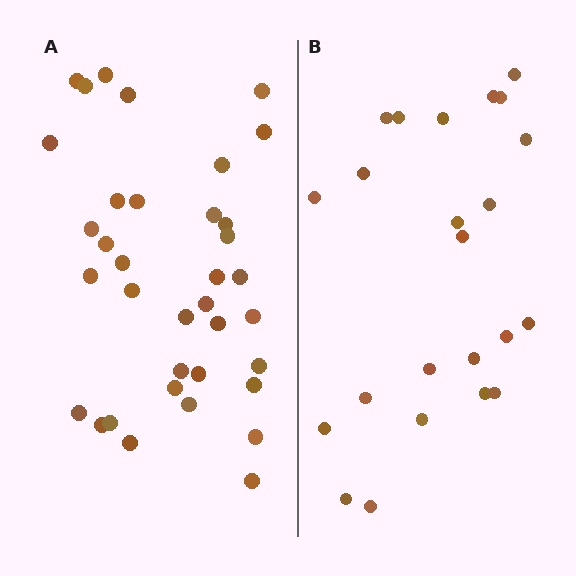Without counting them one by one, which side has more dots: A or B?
Region A (the left region) has more dots.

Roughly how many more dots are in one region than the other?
Region A has approximately 15 more dots than region B.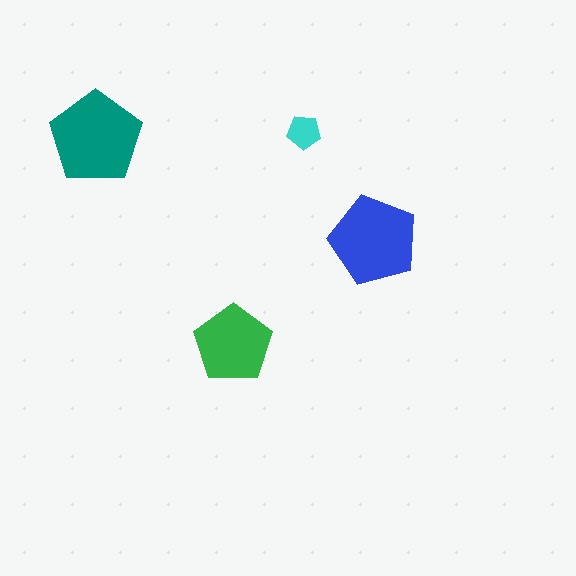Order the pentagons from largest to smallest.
the teal one, the blue one, the green one, the cyan one.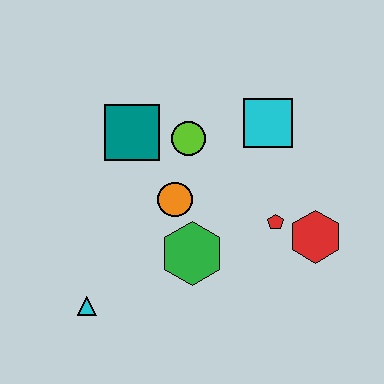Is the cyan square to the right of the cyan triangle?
Yes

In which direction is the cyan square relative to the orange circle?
The cyan square is to the right of the orange circle.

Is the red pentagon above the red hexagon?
Yes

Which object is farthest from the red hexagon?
The cyan triangle is farthest from the red hexagon.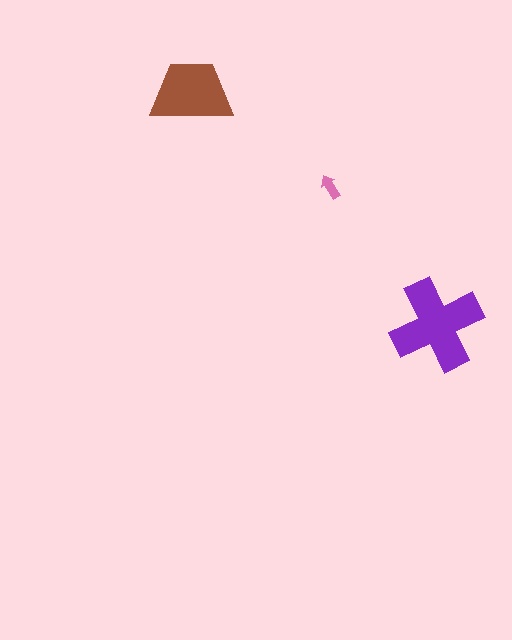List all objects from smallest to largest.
The pink arrow, the brown trapezoid, the purple cross.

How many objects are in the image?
There are 3 objects in the image.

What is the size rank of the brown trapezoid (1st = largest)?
2nd.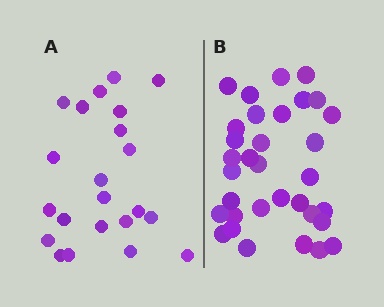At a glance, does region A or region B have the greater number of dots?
Region B (the right region) has more dots.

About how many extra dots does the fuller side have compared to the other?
Region B has roughly 12 or so more dots than region A.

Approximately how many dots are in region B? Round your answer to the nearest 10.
About 30 dots. (The exact count is 33, which rounds to 30.)